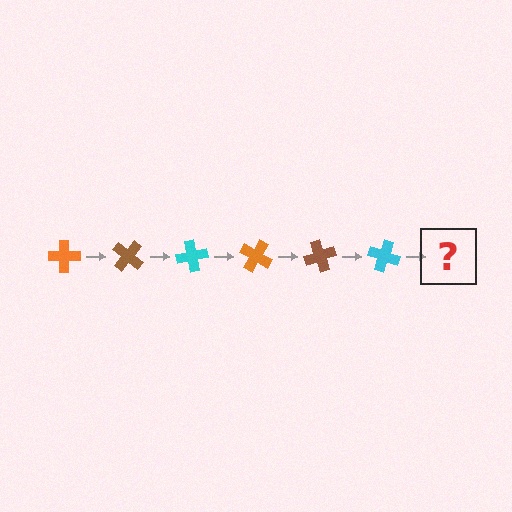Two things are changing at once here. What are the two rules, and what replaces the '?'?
The two rules are that it rotates 40 degrees each step and the color cycles through orange, brown, and cyan. The '?' should be an orange cross, rotated 240 degrees from the start.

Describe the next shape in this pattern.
It should be an orange cross, rotated 240 degrees from the start.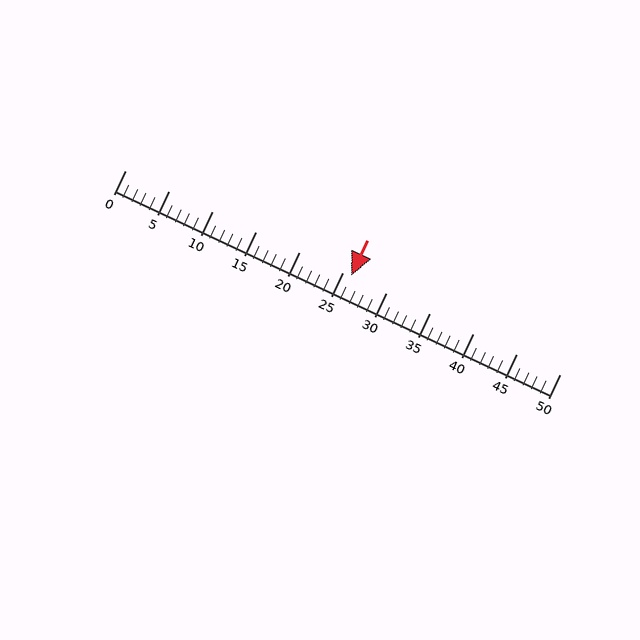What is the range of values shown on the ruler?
The ruler shows values from 0 to 50.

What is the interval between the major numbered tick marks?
The major tick marks are spaced 5 units apart.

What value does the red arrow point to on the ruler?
The red arrow points to approximately 26.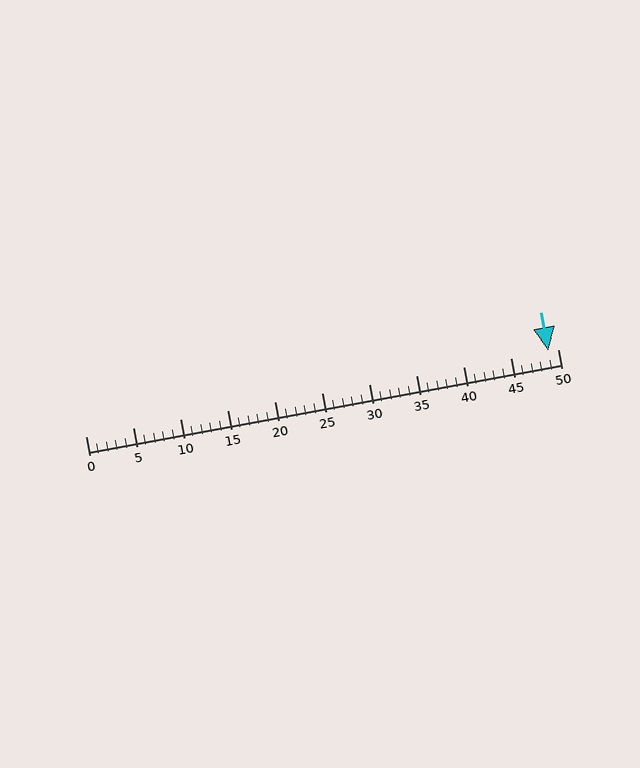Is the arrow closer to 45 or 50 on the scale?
The arrow is closer to 50.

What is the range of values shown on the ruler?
The ruler shows values from 0 to 50.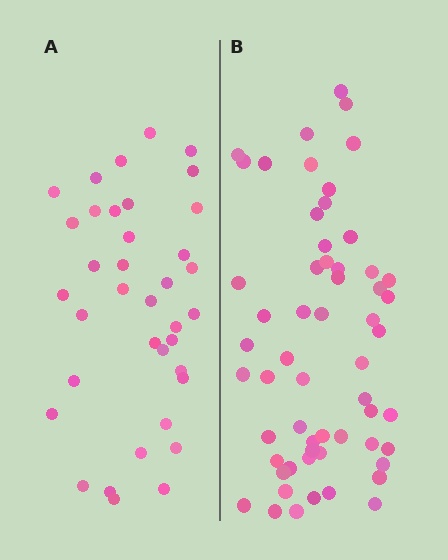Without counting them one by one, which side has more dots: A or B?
Region B (the right region) has more dots.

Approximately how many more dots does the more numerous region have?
Region B has approximately 20 more dots than region A.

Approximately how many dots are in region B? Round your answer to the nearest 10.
About 60 dots. (The exact count is 58, which rounds to 60.)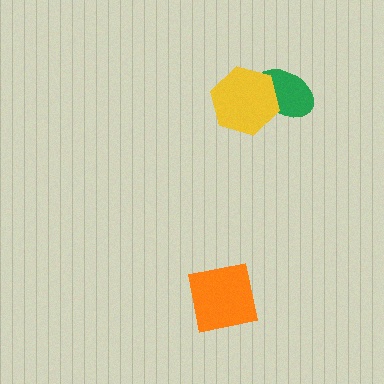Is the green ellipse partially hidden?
Yes, it is partially covered by another shape.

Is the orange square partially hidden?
No, no other shape covers it.